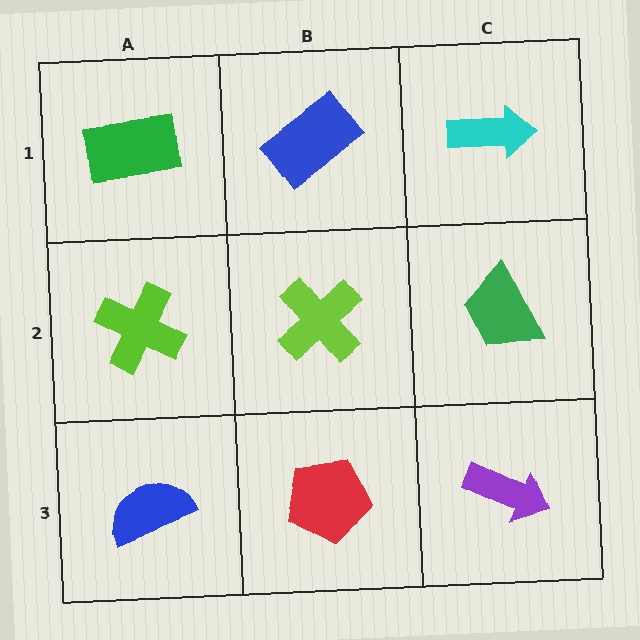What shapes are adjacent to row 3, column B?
A lime cross (row 2, column B), a blue semicircle (row 3, column A), a purple arrow (row 3, column C).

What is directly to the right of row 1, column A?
A blue rectangle.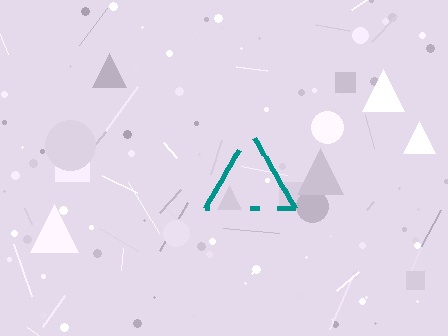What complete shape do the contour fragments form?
The contour fragments form a triangle.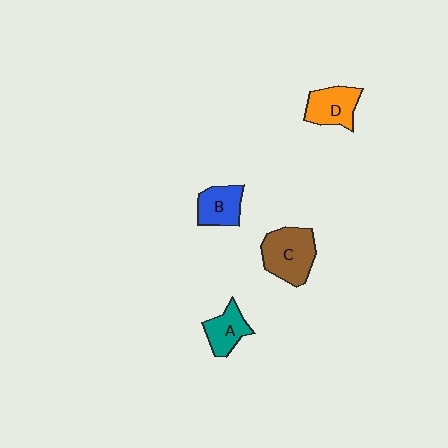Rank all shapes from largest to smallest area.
From largest to smallest: C (brown), D (orange), B (blue), A (teal).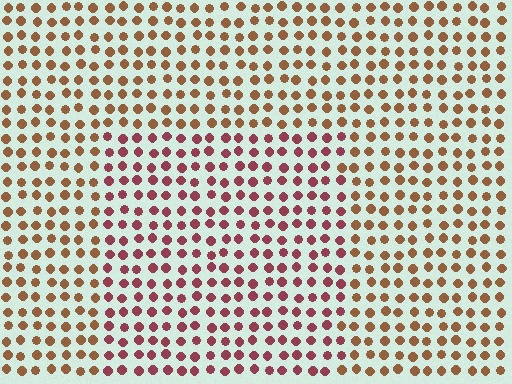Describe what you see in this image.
The image is filled with small brown elements in a uniform arrangement. A rectangle-shaped region is visible where the elements are tinted to a slightly different hue, forming a subtle color boundary.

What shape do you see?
I see a rectangle.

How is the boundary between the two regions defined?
The boundary is defined purely by a slight shift in hue (about 38 degrees). Spacing, size, and orientation are identical on both sides.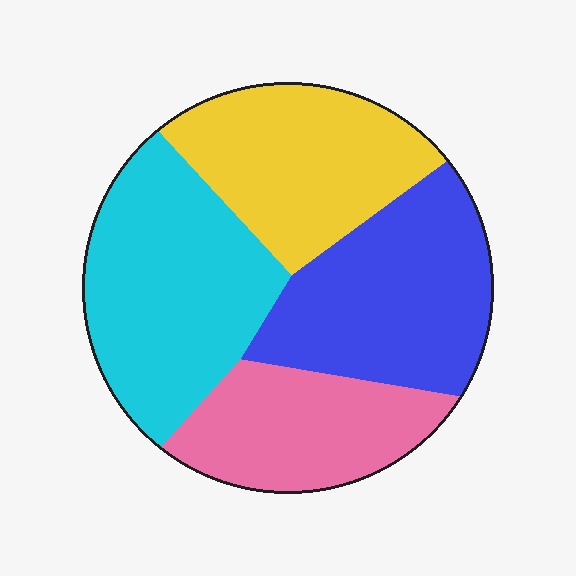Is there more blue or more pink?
Blue.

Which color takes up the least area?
Pink, at roughly 20%.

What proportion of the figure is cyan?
Cyan takes up between a sixth and a third of the figure.